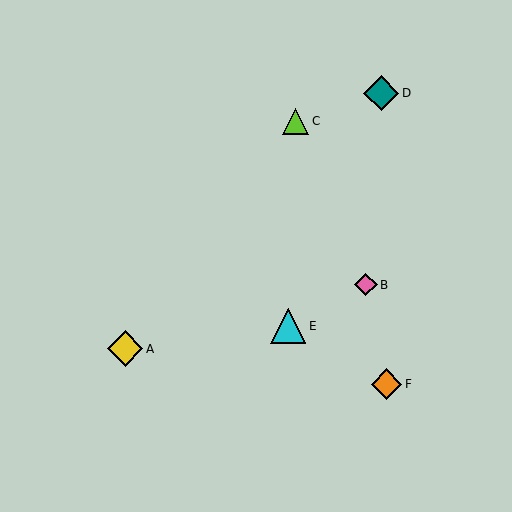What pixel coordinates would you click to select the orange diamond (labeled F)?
Click at (386, 384) to select the orange diamond F.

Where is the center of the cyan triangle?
The center of the cyan triangle is at (288, 326).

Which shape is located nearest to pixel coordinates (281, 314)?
The cyan triangle (labeled E) at (288, 326) is nearest to that location.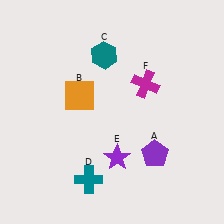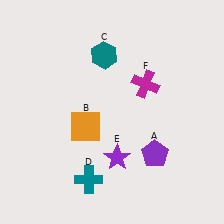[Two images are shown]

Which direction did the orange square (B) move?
The orange square (B) moved down.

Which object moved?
The orange square (B) moved down.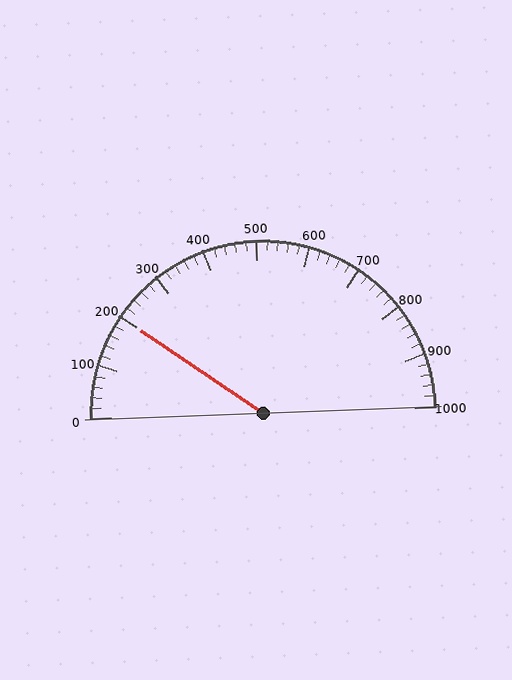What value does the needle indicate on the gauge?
The needle indicates approximately 200.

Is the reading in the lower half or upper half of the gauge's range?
The reading is in the lower half of the range (0 to 1000).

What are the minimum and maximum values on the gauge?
The gauge ranges from 0 to 1000.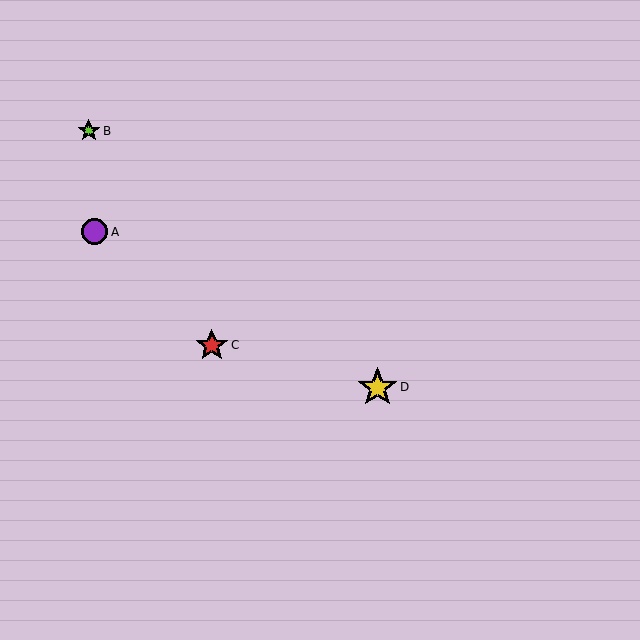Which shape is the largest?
The yellow star (labeled D) is the largest.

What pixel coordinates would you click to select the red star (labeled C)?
Click at (212, 345) to select the red star C.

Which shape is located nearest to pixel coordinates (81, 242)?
The purple circle (labeled A) at (94, 232) is nearest to that location.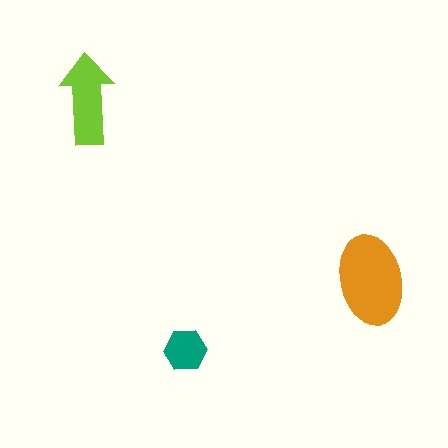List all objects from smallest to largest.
The teal hexagon, the lime arrow, the orange ellipse.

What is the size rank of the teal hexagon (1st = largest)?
3rd.